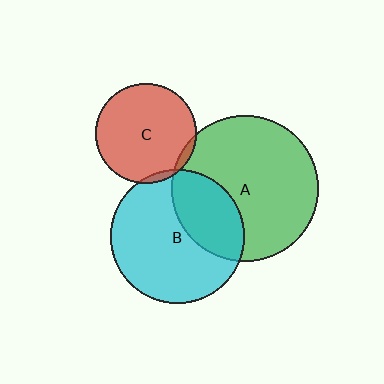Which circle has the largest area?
Circle A (green).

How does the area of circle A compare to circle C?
Approximately 2.1 times.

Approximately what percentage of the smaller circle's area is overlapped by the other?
Approximately 5%.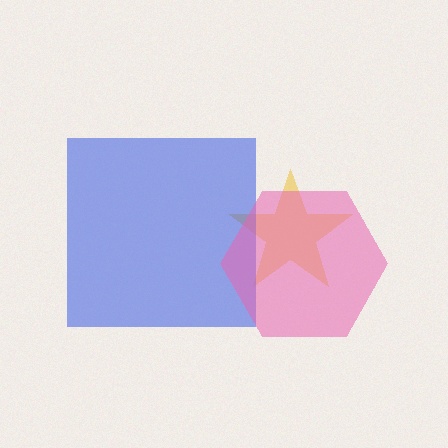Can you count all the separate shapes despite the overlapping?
Yes, there are 3 separate shapes.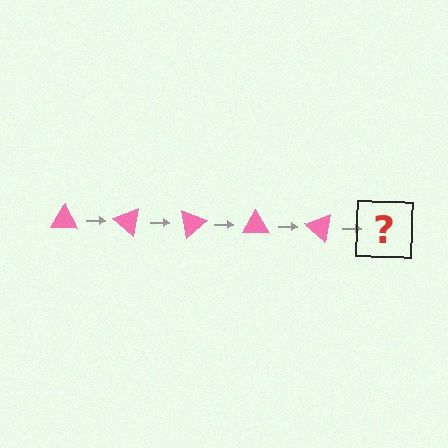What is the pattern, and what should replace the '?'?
The pattern is that the triangle rotates 40 degrees each step. The '?' should be a pink triangle rotated 200 degrees.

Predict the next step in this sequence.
The next step is a pink triangle rotated 200 degrees.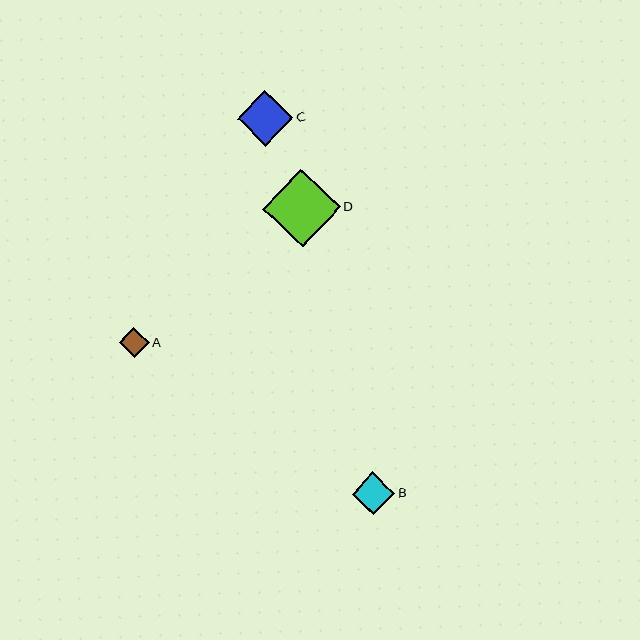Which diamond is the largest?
Diamond D is the largest with a size of approximately 77 pixels.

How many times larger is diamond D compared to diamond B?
Diamond D is approximately 1.8 times the size of diamond B.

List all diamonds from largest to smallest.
From largest to smallest: D, C, B, A.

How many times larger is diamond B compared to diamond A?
Diamond B is approximately 1.4 times the size of diamond A.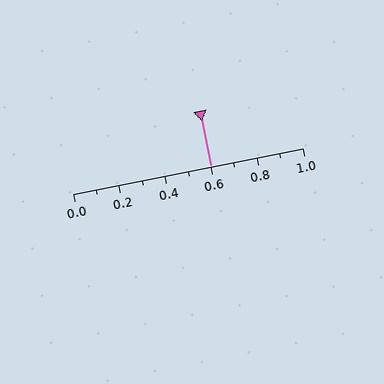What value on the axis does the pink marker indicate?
The marker indicates approximately 0.6.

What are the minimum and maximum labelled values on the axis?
The axis runs from 0.0 to 1.0.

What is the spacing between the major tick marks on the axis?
The major ticks are spaced 0.2 apart.